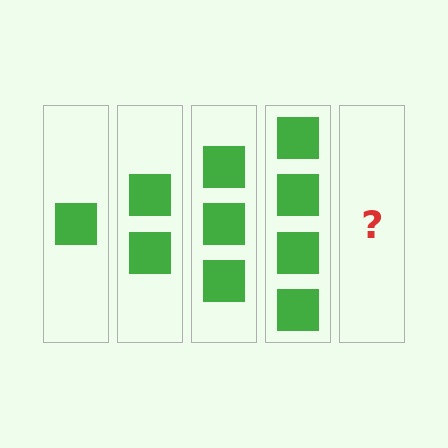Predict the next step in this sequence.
The next step is 5 squares.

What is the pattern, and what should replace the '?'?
The pattern is that each step adds one more square. The '?' should be 5 squares.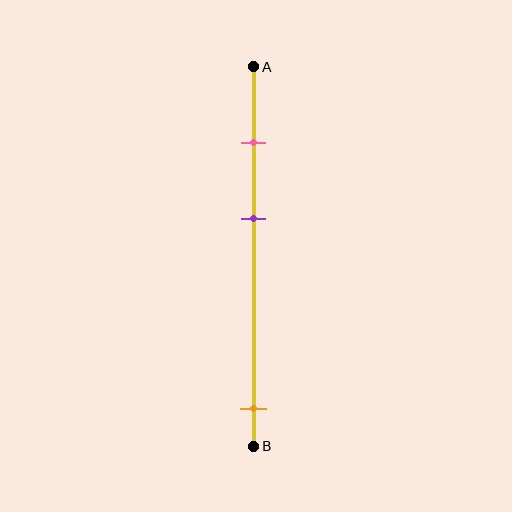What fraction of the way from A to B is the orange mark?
The orange mark is approximately 90% (0.9) of the way from A to B.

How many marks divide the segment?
There are 3 marks dividing the segment.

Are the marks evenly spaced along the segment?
No, the marks are not evenly spaced.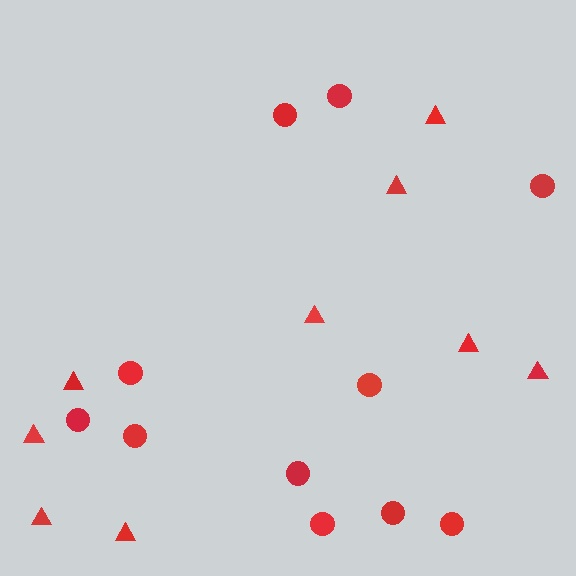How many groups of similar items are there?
There are 2 groups: one group of circles (11) and one group of triangles (9).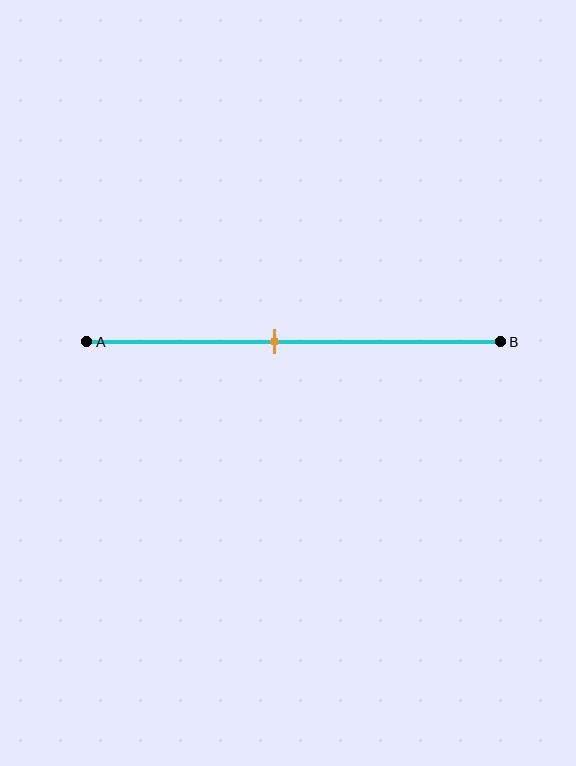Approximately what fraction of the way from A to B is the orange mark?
The orange mark is approximately 45% of the way from A to B.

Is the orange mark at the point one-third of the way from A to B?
No, the mark is at about 45% from A, not at the 33% one-third point.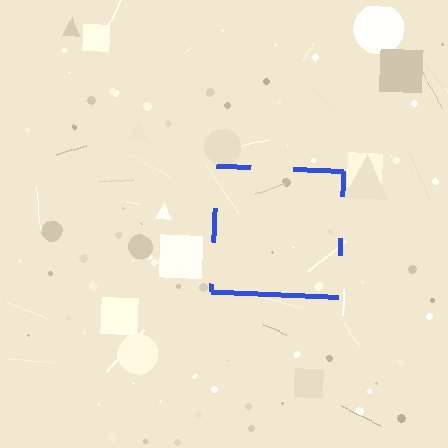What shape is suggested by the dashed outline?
The dashed outline suggests a square.